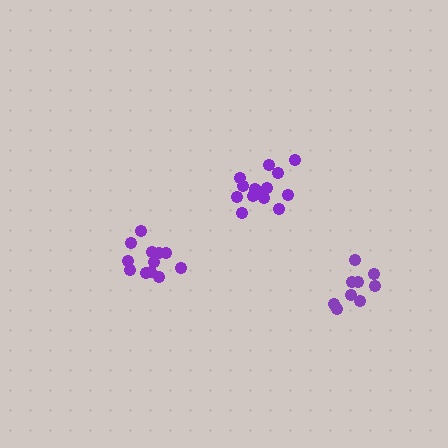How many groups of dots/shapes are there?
There are 3 groups.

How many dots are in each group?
Group 1: 12 dots, Group 2: 14 dots, Group 3: 9 dots (35 total).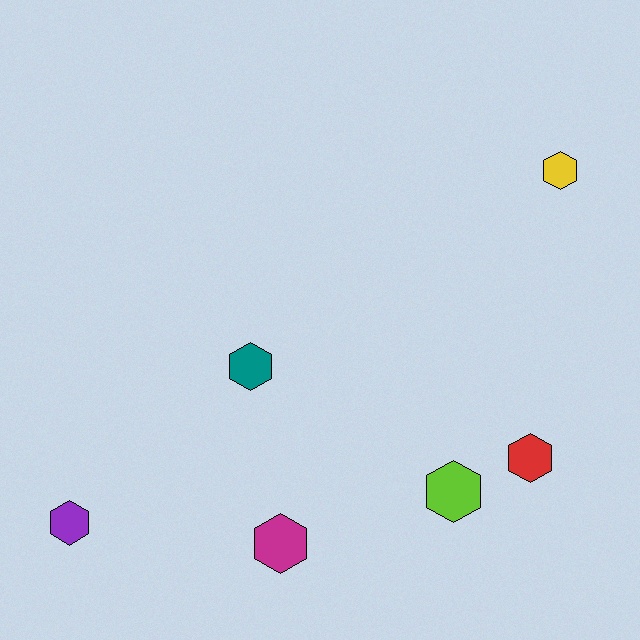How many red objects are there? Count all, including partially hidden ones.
There is 1 red object.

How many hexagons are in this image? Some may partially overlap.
There are 6 hexagons.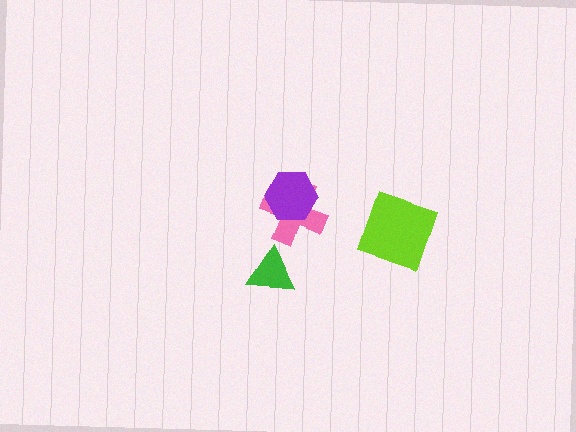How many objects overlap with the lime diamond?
0 objects overlap with the lime diamond.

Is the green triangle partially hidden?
No, no other shape covers it.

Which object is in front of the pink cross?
The purple hexagon is in front of the pink cross.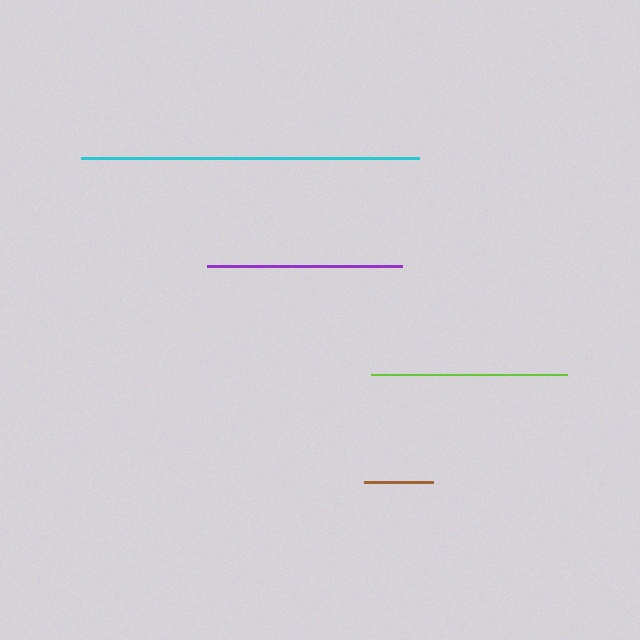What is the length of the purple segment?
The purple segment is approximately 195 pixels long.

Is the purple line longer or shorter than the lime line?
The lime line is longer than the purple line.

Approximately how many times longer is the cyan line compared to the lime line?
The cyan line is approximately 1.7 times the length of the lime line.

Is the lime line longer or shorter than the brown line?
The lime line is longer than the brown line.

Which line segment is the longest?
The cyan line is the longest at approximately 338 pixels.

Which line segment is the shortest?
The brown line is the shortest at approximately 69 pixels.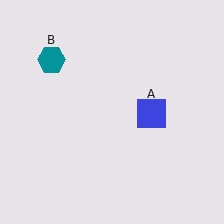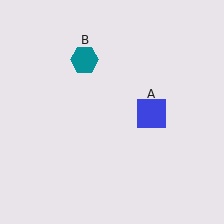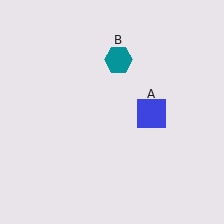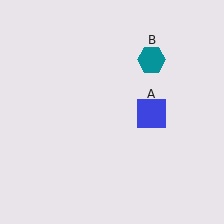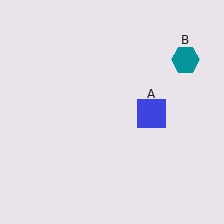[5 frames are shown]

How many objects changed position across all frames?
1 object changed position: teal hexagon (object B).